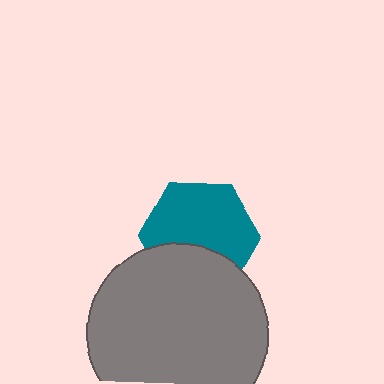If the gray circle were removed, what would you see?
You would see the complete teal hexagon.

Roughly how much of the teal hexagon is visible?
About half of it is visible (roughly 65%).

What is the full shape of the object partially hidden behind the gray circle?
The partially hidden object is a teal hexagon.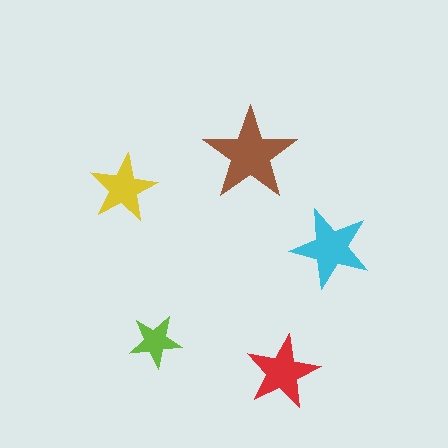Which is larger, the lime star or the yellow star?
The yellow one.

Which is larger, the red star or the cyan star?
The cyan one.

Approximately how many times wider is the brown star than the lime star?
About 2 times wider.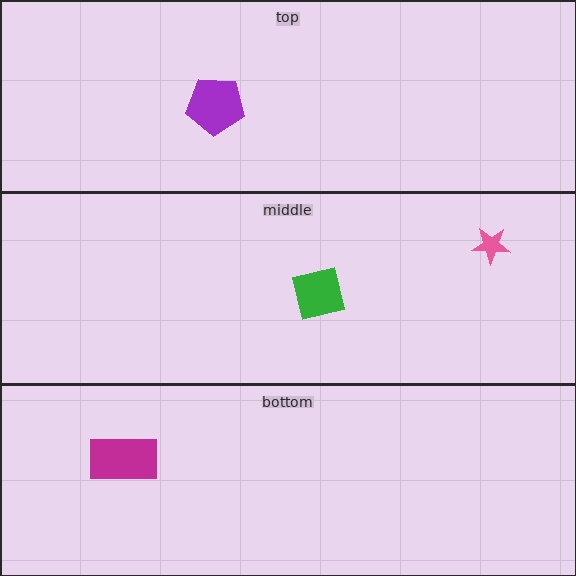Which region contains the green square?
The middle region.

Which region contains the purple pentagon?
The top region.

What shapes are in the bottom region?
The magenta rectangle.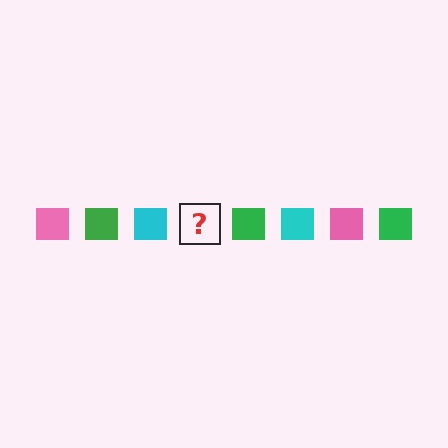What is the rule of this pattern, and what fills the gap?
The rule is that the pattern cycles through pink, green, cyan squares. The gap should be filled with a pink square.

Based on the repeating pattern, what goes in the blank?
The blank should be a pink square.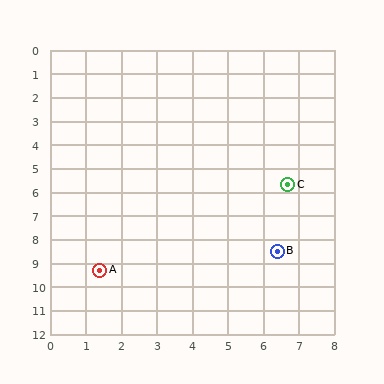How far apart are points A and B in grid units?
Points A and B are about 5.1 grid units apart.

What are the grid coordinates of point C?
Point C is at approximately (6.7, 5.7).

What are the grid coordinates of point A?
Point A is at approximately (1.4, 9.3).